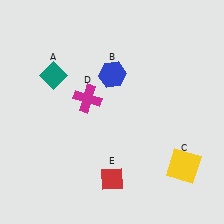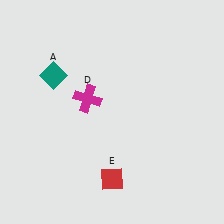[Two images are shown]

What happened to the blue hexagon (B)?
The blue hexagon (B) was removed in Image 2. It was in the top-right area of Image 1.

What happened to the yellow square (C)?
The yellow square (C) was removed in Image 2. It was in the bottom-right area of Image 1.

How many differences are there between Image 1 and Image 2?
There are 2 differences between the two images.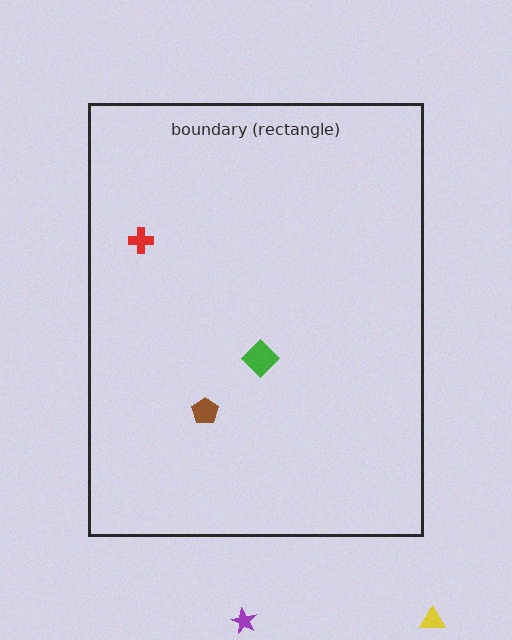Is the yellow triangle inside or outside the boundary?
Outside.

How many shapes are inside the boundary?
3 inside, 2 outside.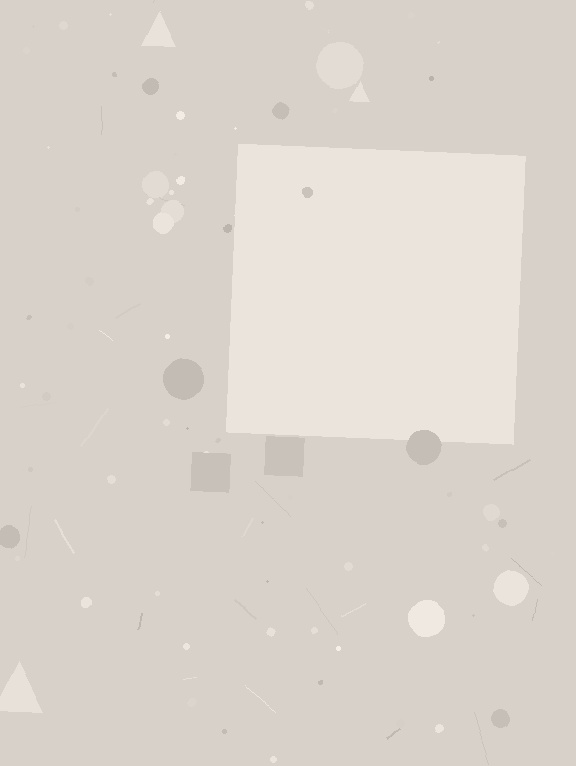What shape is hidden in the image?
A square is hidden in the image.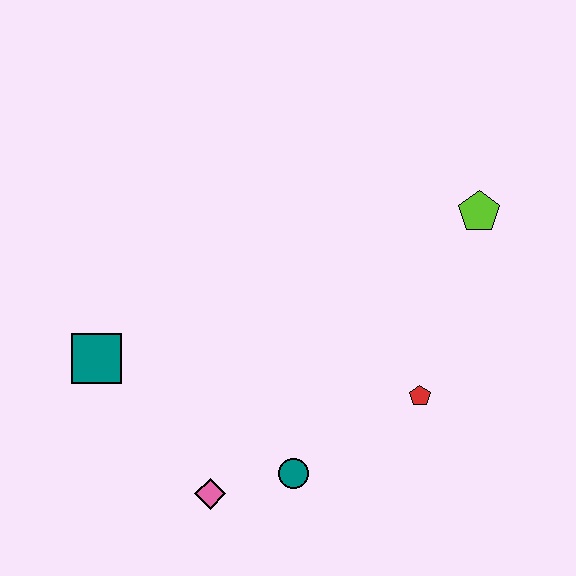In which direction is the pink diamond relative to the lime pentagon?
The pink diamond is below the lime pentagon.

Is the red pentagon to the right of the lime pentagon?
No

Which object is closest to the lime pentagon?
The red pentagon is closest to the lime pentagon.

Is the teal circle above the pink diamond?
Yes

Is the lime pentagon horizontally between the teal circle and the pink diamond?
No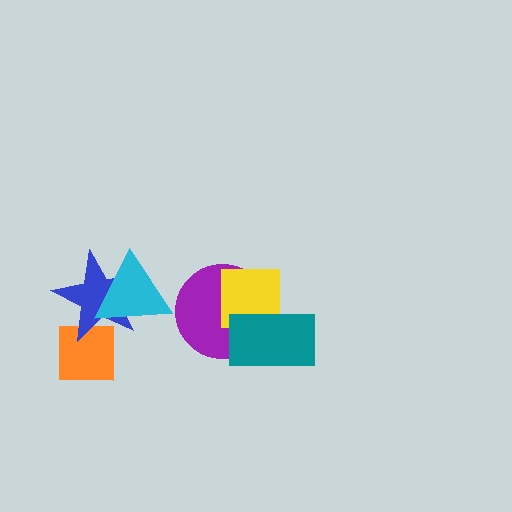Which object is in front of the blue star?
The cyan triangle is in front of the blue star.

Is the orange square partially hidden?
Yes, it is partially covered by another shape.